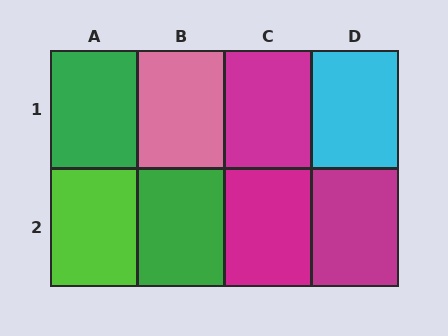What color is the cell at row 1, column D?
Cyan.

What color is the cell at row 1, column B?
Pink.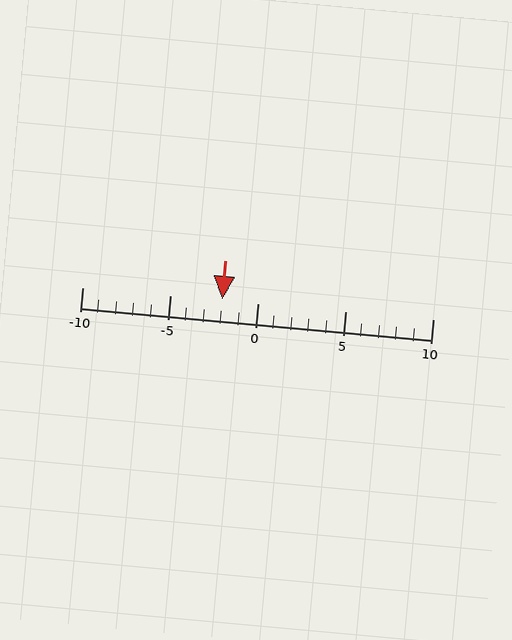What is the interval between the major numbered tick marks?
The major tick marks are spaced 5 units apart.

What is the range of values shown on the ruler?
The ruler shows values from -10 to 10.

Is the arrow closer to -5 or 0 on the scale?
The arrow is closer to 0.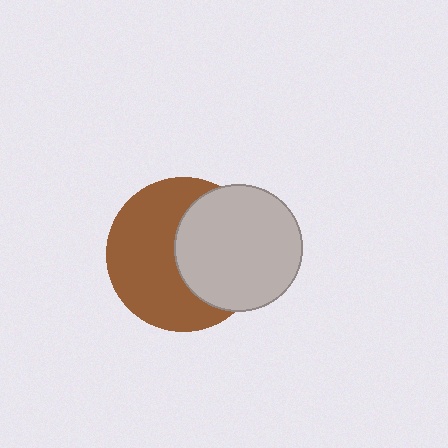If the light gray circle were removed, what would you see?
You would see the complete brown circle.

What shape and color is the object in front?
The object in front is a light gray circle.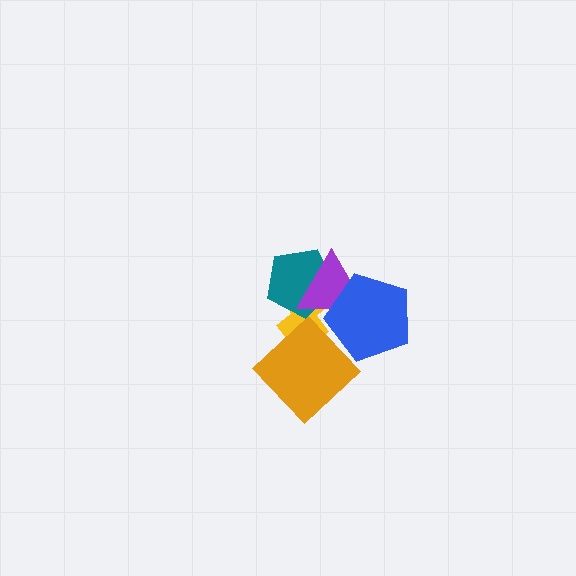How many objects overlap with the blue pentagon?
2 objects overlap with the blue pentagon.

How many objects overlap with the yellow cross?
4 objects overlap with the yellow cross.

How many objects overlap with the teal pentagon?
2 objects overlap with the teal pentagon.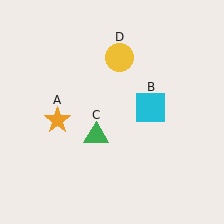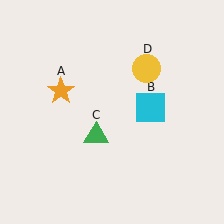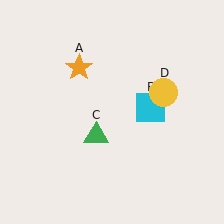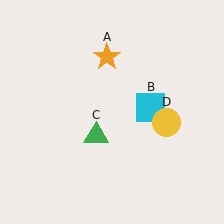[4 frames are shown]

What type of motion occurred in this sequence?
The orange star (object A), yellow circle (object D) rotated clockwise around the center of the scene.